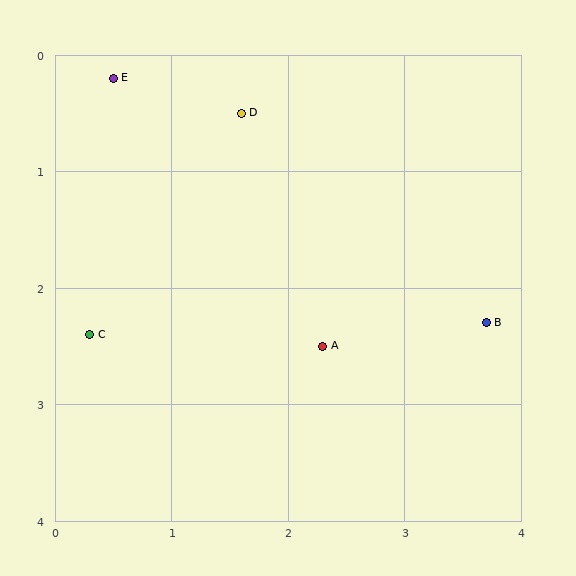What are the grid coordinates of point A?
Point A is at approximately (2.3, 2.5).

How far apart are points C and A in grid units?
Points C and A are about 2.0 grid units apart.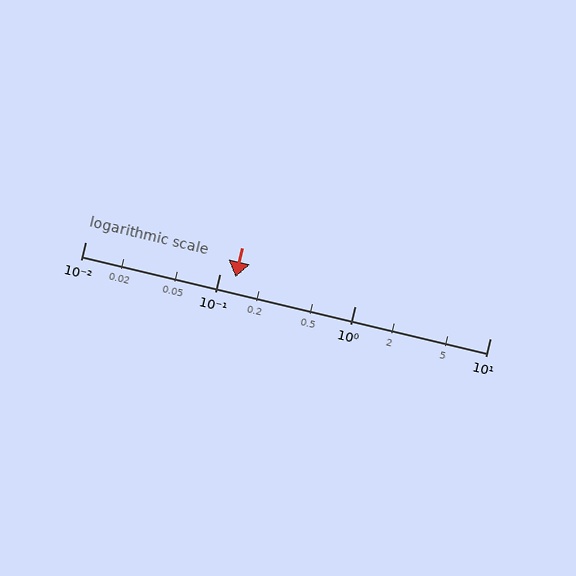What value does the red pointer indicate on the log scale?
The pointer indicates approximately 0.13.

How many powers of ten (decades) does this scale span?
The scale spans 3 decades, from 0.01 to 10.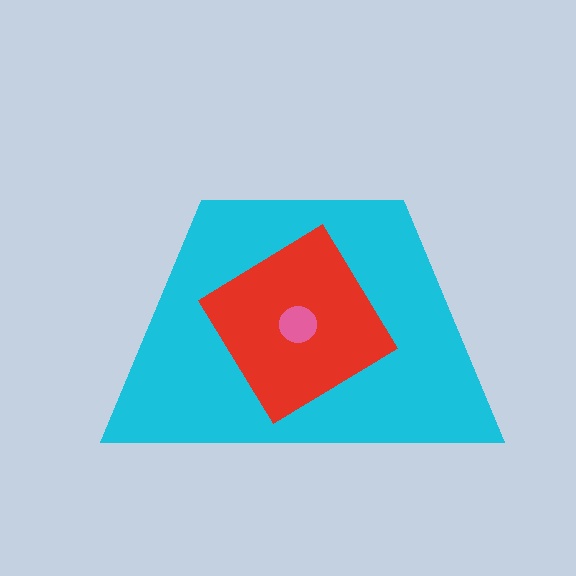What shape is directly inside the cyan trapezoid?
The red diamond.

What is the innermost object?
The pink circle.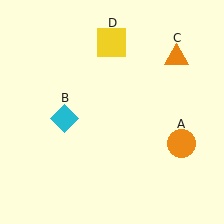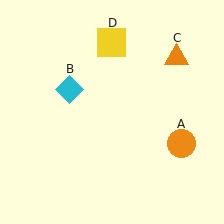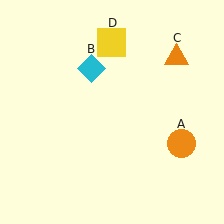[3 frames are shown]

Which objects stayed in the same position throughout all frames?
Orange circle (object A) and orange triangle (object C) and yellow square (object D) remained stationary.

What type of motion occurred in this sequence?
The cyan diamond (object B) rotated clockwise around the center of the scene.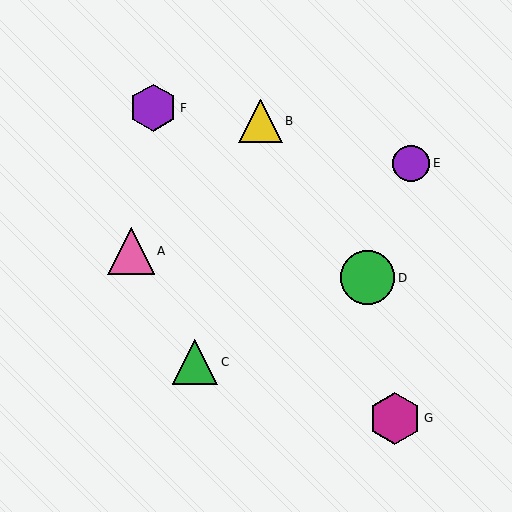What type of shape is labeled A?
Shape A is a pink triangle.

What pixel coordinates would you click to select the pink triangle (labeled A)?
Click at (131, 251) to select the pink triangle A.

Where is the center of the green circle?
The center of the green circle is at (368, 278).